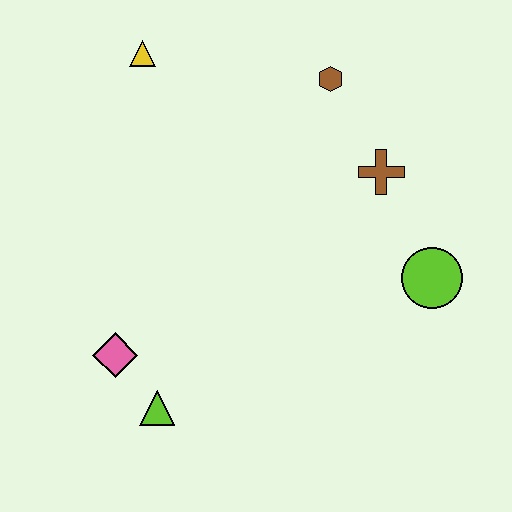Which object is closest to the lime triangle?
The pink diamond is closest to the lime triangle.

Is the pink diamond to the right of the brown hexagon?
No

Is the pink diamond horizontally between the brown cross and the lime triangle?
No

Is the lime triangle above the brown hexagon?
No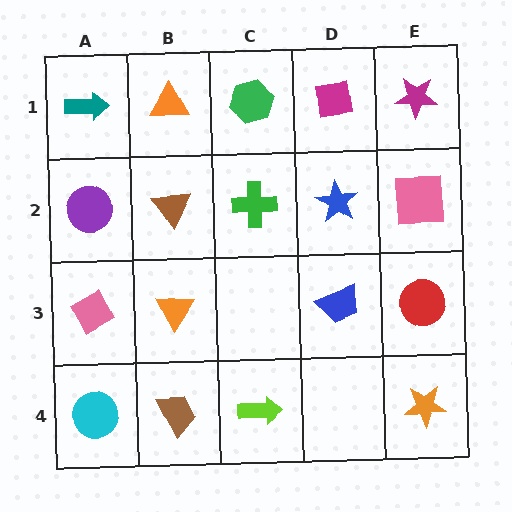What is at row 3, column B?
An orange triangle.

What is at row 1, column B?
An orange triangle.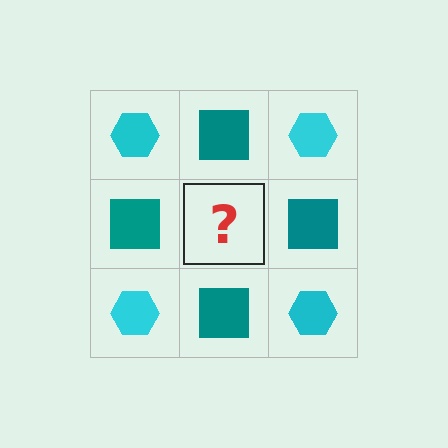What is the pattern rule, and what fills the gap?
The rule is that it alternates cyan hexagon and teal square in a checkerboard pattern. The gap should be filled with a cyan hexagon.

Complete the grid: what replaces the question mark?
The question mark should be replaced with a cyan hexagon.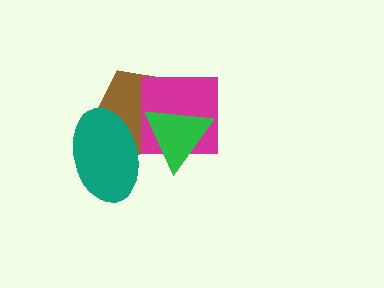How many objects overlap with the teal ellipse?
2 objects overlap with the teal ellipse.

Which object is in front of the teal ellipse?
The green triangle is in front of the teal ellipse.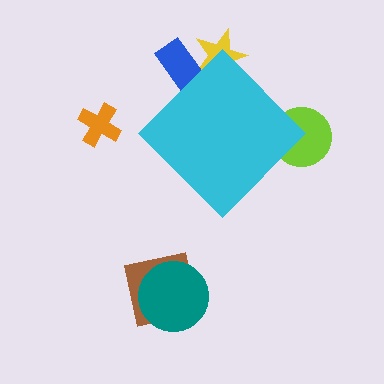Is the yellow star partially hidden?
Yes, the yellow star is partially hidden behind the cyan diamond.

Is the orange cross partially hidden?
No, the orange cross is fully visible.